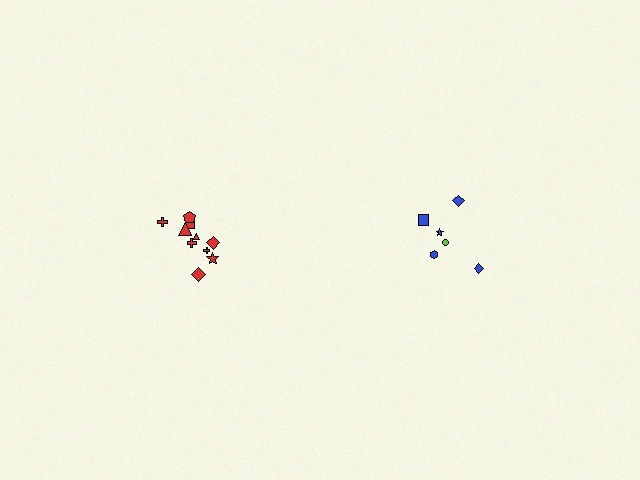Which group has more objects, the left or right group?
The left group.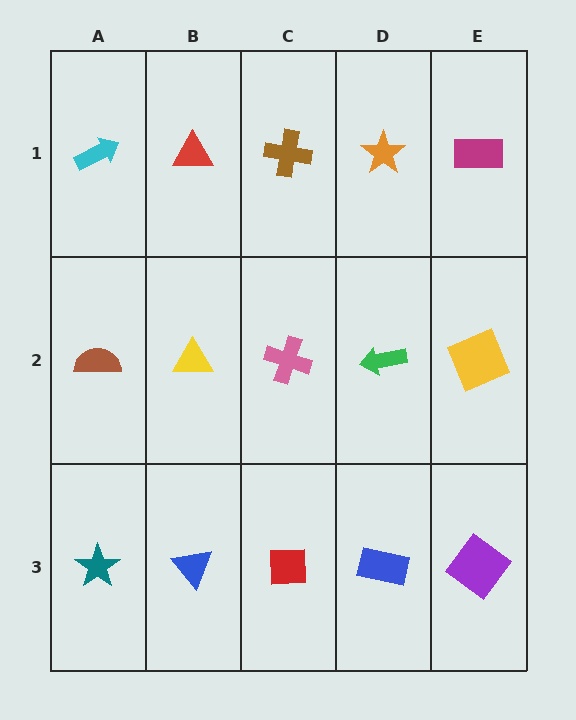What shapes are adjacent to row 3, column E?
A yellow square (row 2, column E), a blue rectangle (row 3, column D).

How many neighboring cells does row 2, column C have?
4.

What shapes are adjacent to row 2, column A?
A cyan arrow (row 1, column A), a teal star (row 3, column A), a yellow triangle (row 2, column B).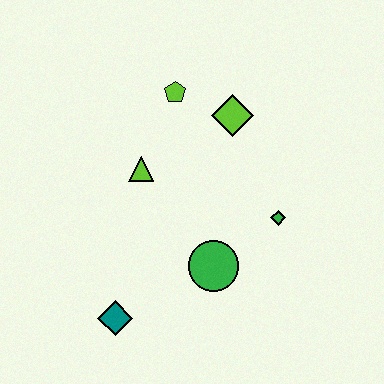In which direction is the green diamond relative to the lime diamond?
The green diamond is below the lime diamond.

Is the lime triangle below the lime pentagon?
Yes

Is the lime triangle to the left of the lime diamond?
Yes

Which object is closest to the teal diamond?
The green circle is closest to the teal diamond.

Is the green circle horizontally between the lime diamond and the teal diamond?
Yes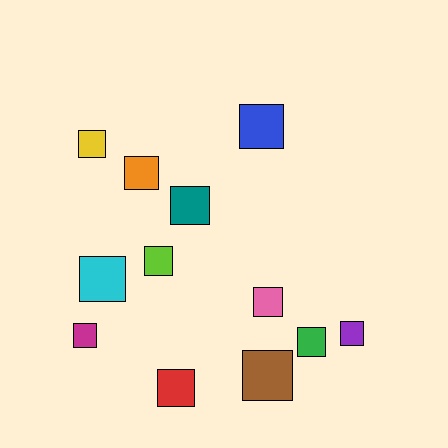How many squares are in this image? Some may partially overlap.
There are 12 squares.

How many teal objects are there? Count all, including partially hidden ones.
There is 1 teal object.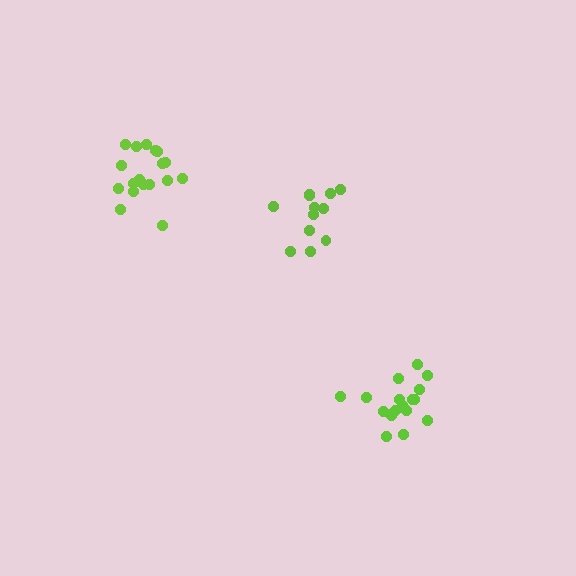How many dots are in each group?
Group 1: 12 dots, Group 2: 18 dots, Group 3: 18 dots (48 total).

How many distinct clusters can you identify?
There are 3 distinct clusters.